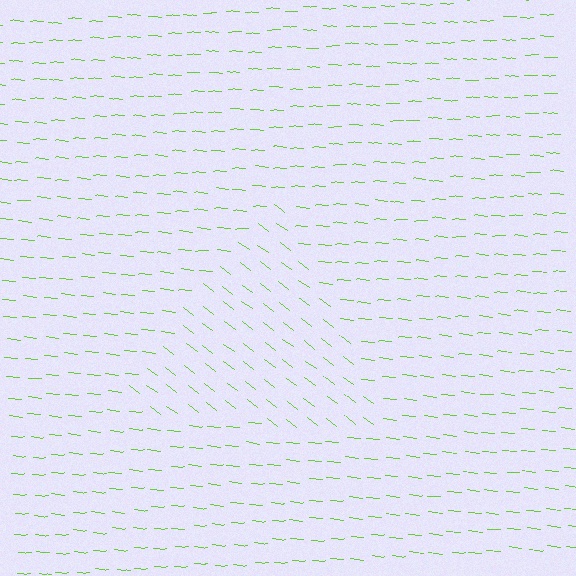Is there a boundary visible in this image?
Yes, there is a texture boundary formed by a change in line orientation.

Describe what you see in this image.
The image is filled with small lime line segments. A triangle region in the image has lines oriented differently from the surrounding lines, creating a visible texture boundary.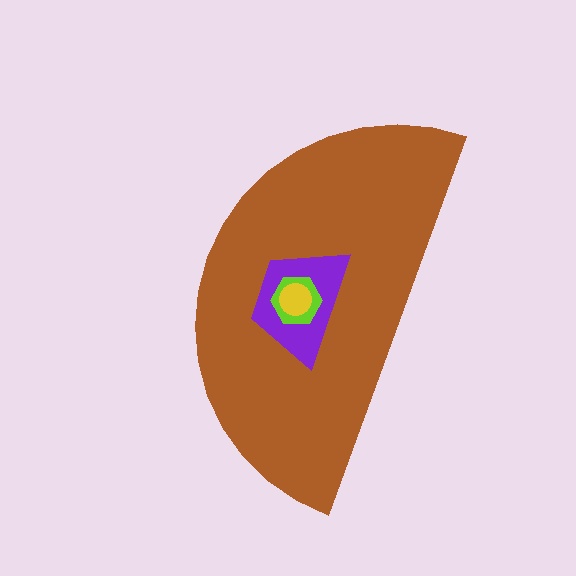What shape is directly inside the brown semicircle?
The purple trapezoid.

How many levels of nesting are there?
4.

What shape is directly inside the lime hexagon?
The yellow circle.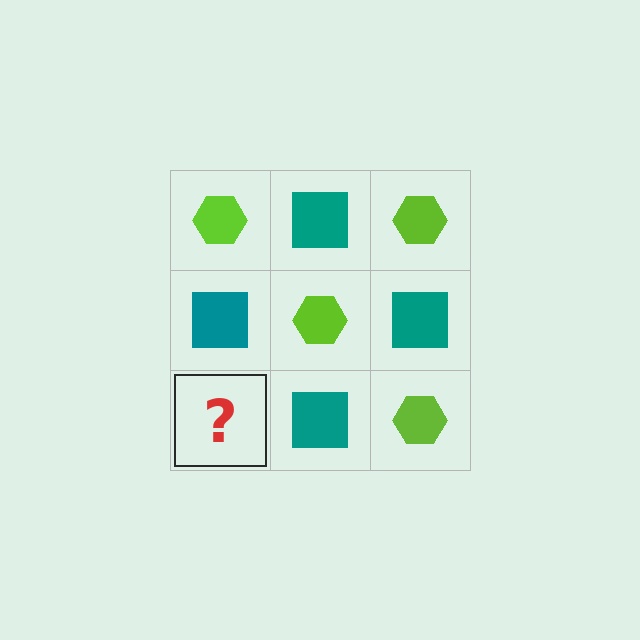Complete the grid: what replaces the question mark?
The question mark should be replaced with a lime hexagon.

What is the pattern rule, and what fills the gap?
The rule is that it alternates lime hexagon and teal square in a checkerboard pattern. The gap should be filled with a lime hexagon.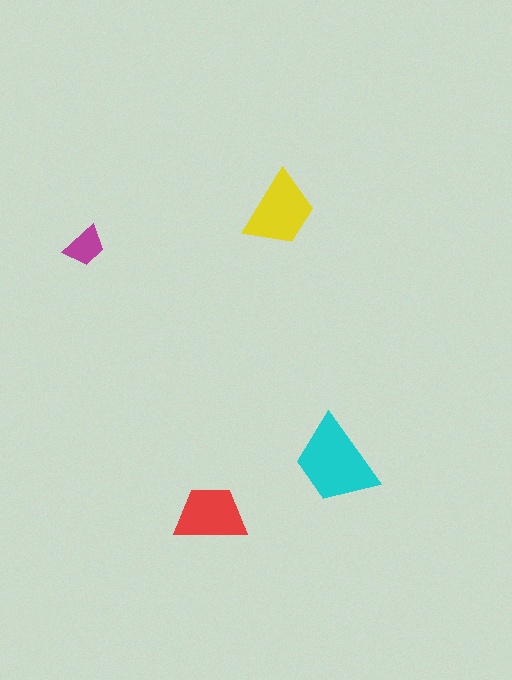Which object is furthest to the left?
The magenta trapezoid is leftmost.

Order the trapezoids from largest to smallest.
the cyan one, the yellow one, the red one, the magenta one.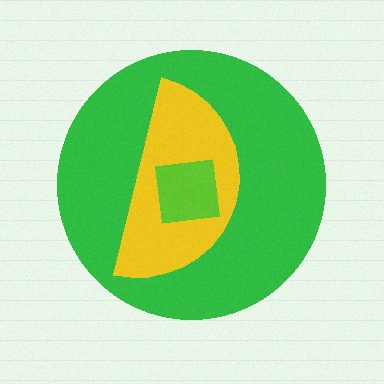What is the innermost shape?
The lime square.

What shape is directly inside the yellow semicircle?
The lime square.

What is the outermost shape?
The green circle.